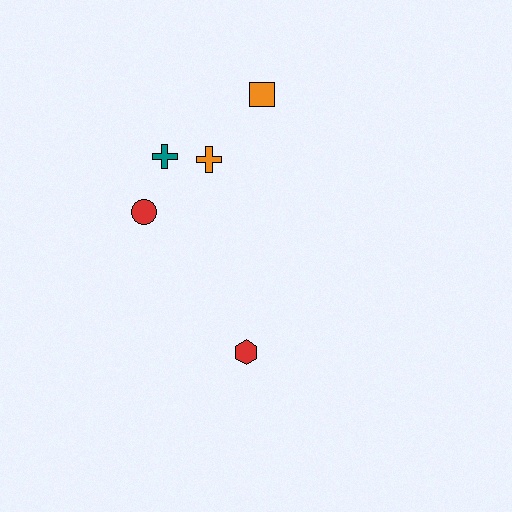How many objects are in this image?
There are 5 objects.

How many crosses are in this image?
There are 2 crosses.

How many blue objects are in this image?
There are no blue objects.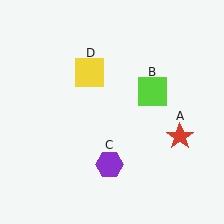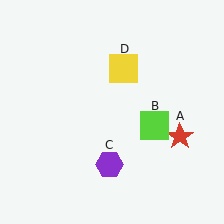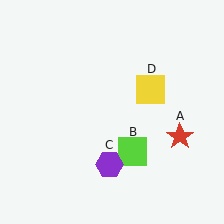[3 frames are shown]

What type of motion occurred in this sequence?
The lime square (object B), yellow square (object D) rotated clockwise around the center of the scene.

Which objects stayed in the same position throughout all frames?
Red star (object A) and purple hexagon (object C) remained stationary.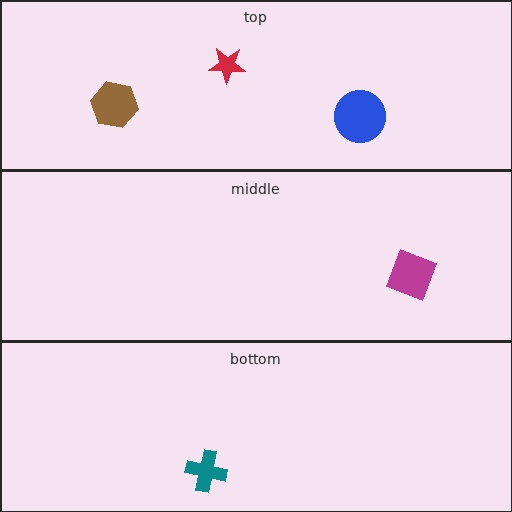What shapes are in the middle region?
The magenta diamond.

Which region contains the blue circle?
The top region.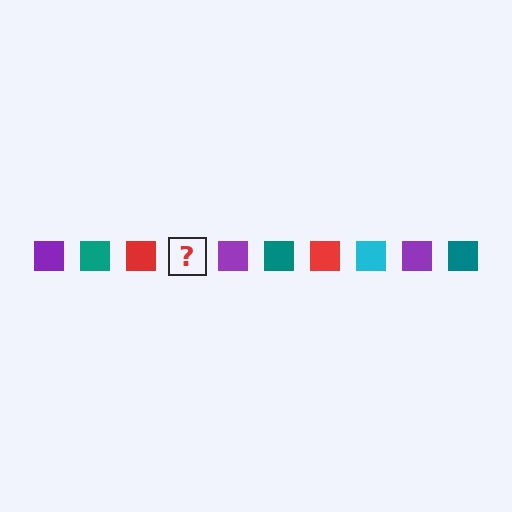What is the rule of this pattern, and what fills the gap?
The rule is that the pattern cycles through purple, teal, red, cyan squares. The gap should be filled with a cyan square.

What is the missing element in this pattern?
The missing element is a cyan square.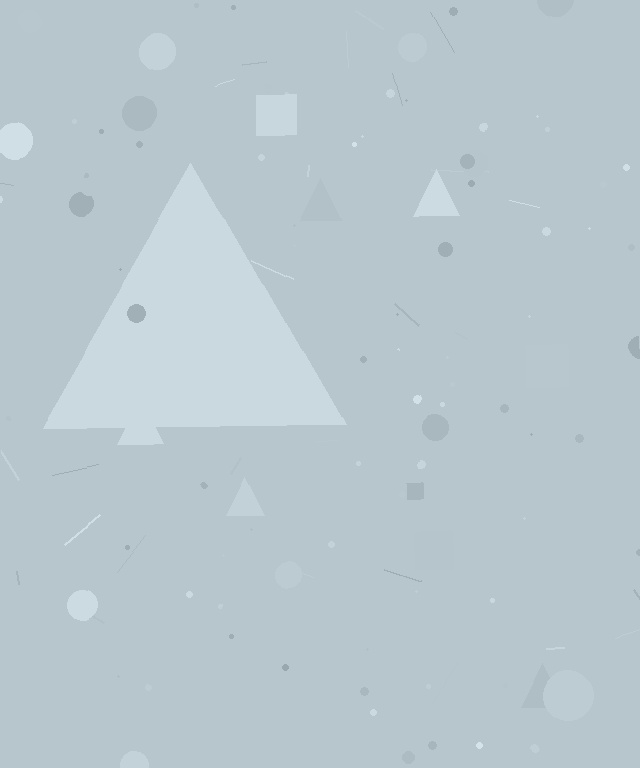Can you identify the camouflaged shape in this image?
The camouflaged shape is a triangle.